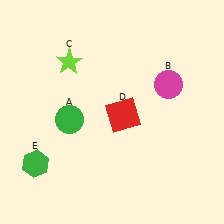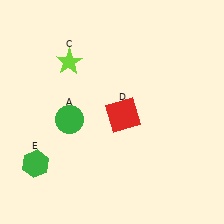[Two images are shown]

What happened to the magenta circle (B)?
The magenta circle (B) was removed in Image 2. It was in the top-right area of Image 1.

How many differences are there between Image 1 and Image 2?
There is 1 difference between the two images.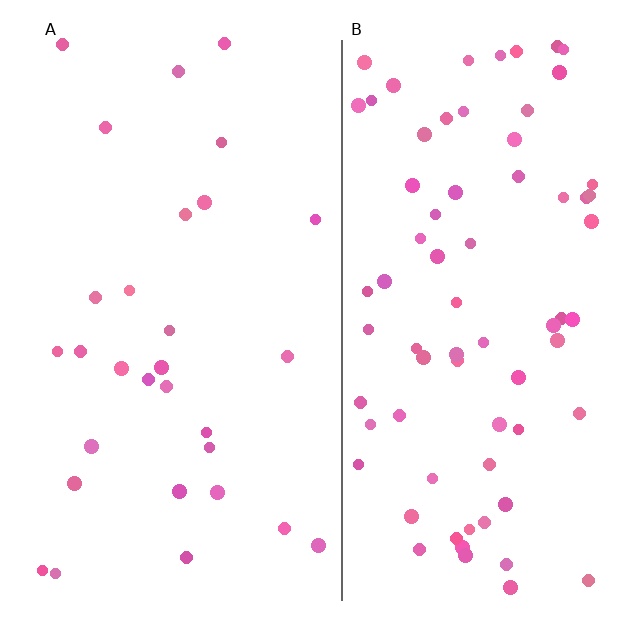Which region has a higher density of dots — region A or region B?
B (the right).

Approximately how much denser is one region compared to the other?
Approximately 2.5× — region B over region A.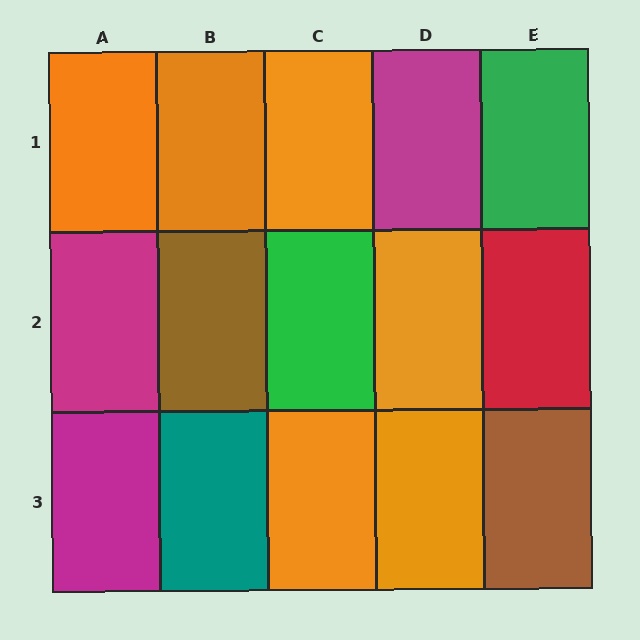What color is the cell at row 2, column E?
Red.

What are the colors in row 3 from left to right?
Magenta, teal, orange, orange, brown.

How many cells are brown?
2 cells are brown.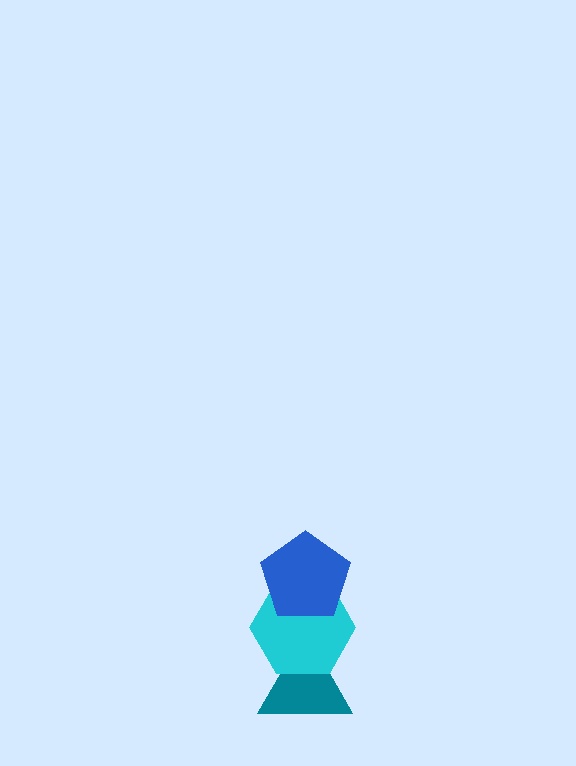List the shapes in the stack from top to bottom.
From top to bottom: the blue pentagon, the cyan hexagon, the teal triangle.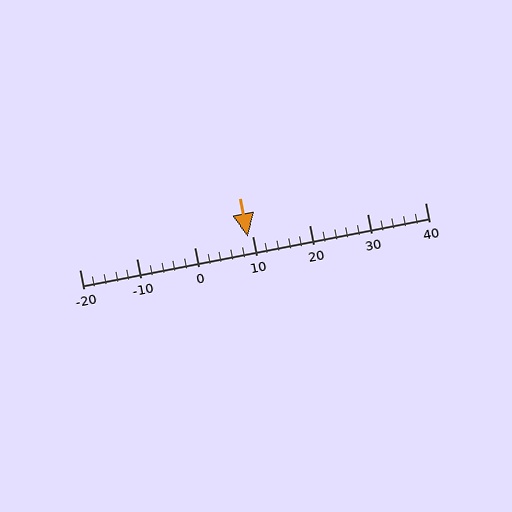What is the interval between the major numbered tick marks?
The major tick marks are spaced 10 units apart.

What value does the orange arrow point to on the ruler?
The orange arrow points to approximately 9.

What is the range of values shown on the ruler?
The ruler shows values from -20 to 40.